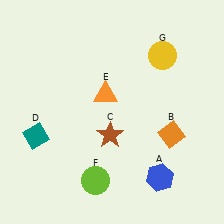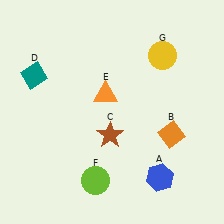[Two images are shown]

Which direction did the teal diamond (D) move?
The teal diamond (D) moved up.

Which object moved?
The teal diamond (D) moved up.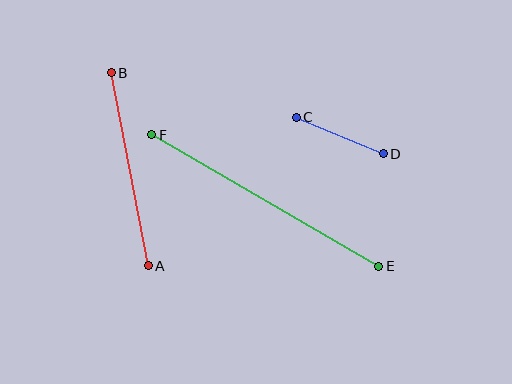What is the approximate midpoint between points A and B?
The midpoint is at approximately (130, 169) pixels.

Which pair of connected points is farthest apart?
Points E and F are farthest apart.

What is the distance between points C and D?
The distance is approximately 94 pixels.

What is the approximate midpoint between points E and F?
The midpoint is at approximately (265, 201) pixels.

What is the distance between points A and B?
The distance is approximately 196 pixels.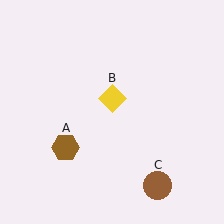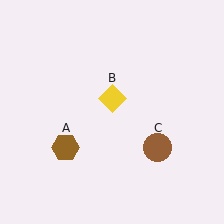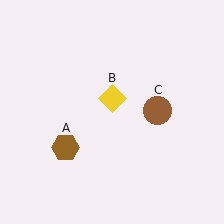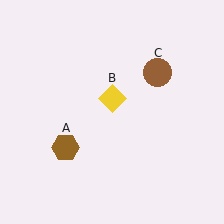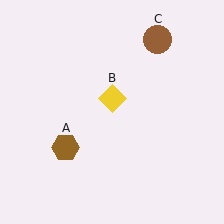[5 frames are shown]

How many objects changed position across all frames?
1 object changed position: brown circle (object C).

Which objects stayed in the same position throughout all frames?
Brown hexagon (object A) and yellow diamond (object B) remained stationary.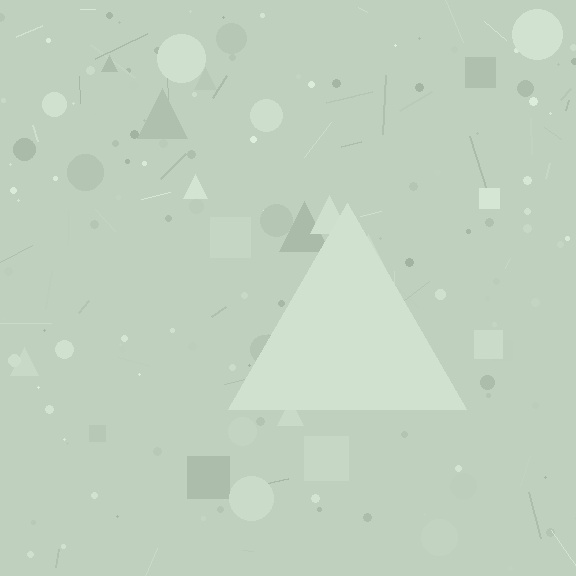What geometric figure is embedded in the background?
A triangle is embedded in the background.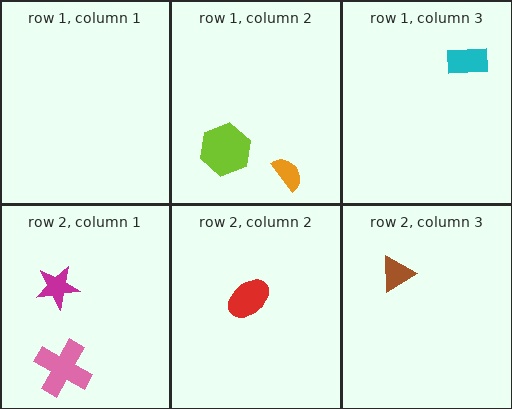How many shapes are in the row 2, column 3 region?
1.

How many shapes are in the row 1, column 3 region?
1.